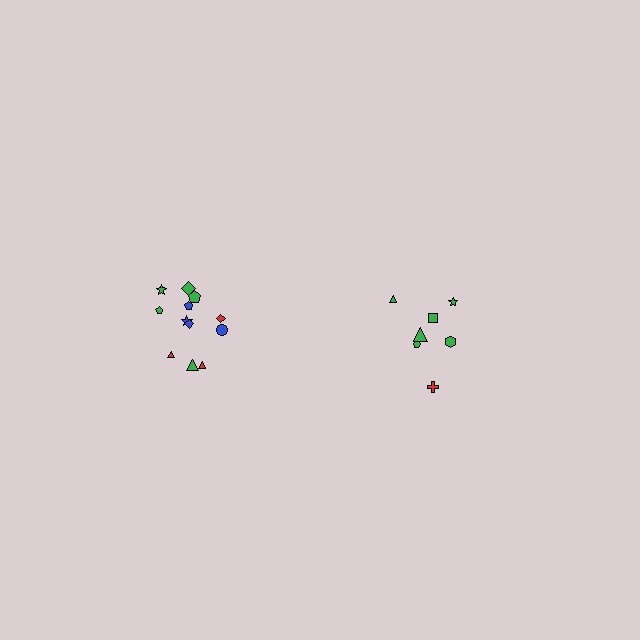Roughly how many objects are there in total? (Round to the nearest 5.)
Roughly 20 objects in total.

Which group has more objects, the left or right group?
The left group.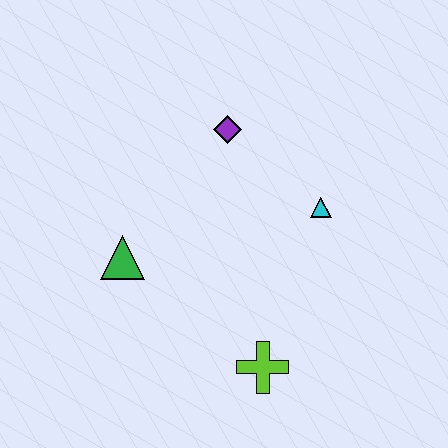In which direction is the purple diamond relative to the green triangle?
The purple diamond is above the green triangle.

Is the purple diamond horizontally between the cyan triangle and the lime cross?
No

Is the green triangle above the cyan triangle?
No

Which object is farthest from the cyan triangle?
The green triangle is farthest from the cyan triangle.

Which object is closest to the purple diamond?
The cyan triangle is closest to the purple diamond.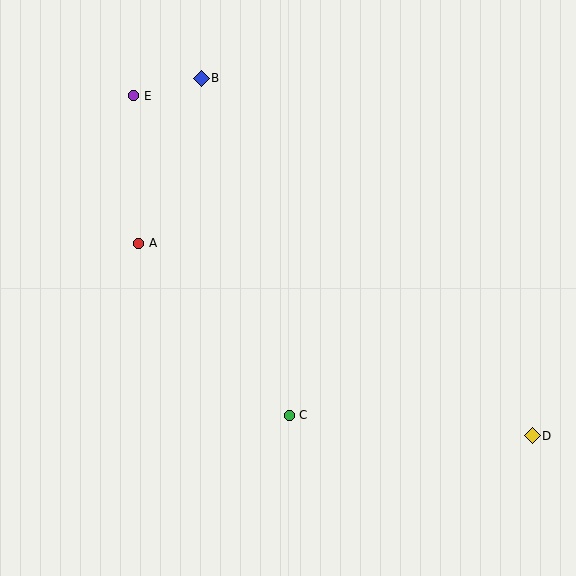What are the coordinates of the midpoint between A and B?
The midpoint between A and B is at (170, 161).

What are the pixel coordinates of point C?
Point C is at (289, 415).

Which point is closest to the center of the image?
Point C at (289, 415) is closest to the center.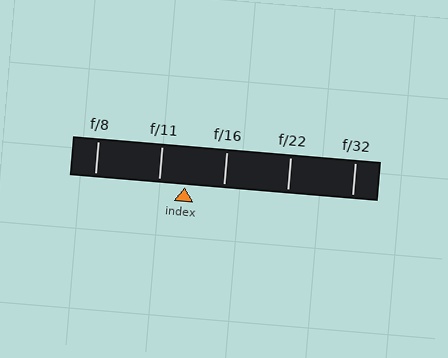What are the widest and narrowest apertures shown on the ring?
The widest aperture shown is f/8 and the narrowest is f/32.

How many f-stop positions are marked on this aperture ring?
There are 5 f-stop positions marked.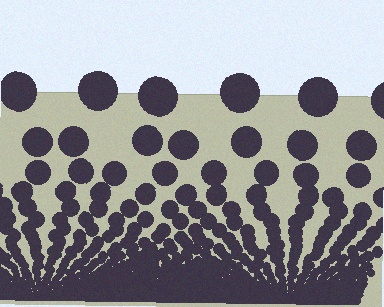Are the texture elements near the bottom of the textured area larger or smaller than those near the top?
Smaller. The gradient is inverted — elements near the bottom are smaller and denser.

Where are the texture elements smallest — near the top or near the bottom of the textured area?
Near the bottom.